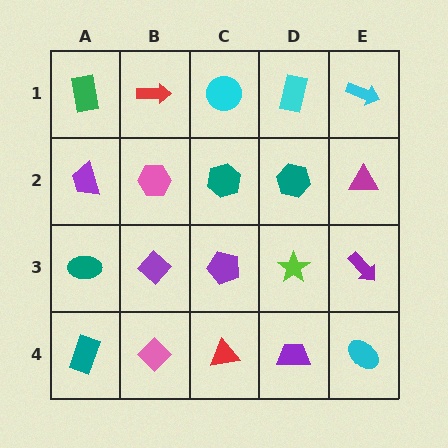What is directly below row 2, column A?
A teal ellipse.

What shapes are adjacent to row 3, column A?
A purple trapezoid (row 2, column A), a teal rectangle (row 4, column A), a purple diamond (row 3, column B).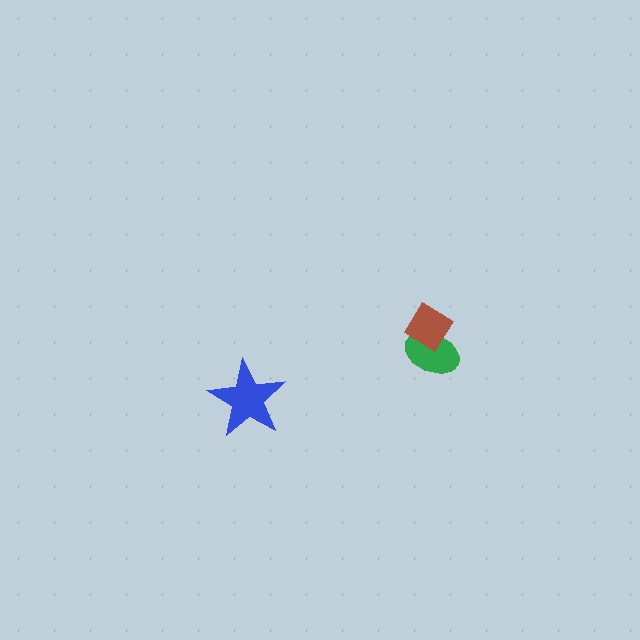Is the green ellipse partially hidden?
Yes, it is partially covered by another shape.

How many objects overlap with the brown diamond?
1 object overlaps with the brown diamond.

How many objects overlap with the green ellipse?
1 object overlaps with the green ellipse.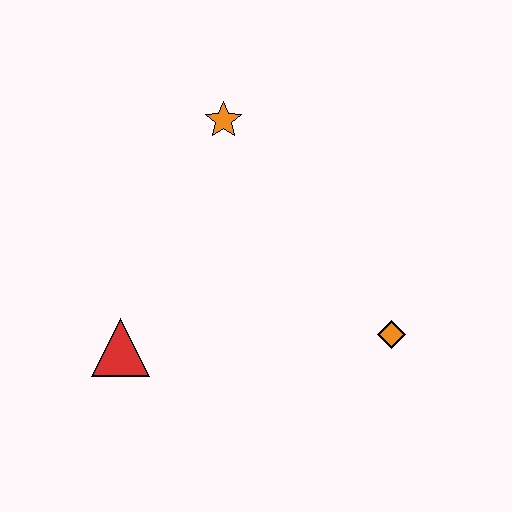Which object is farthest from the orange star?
The orange diamond is farthest from the orange star.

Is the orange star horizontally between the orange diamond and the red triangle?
Yes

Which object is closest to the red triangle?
The orange star is closest to the red triangle.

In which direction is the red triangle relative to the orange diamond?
The red triangle is to the left of the orange diamond.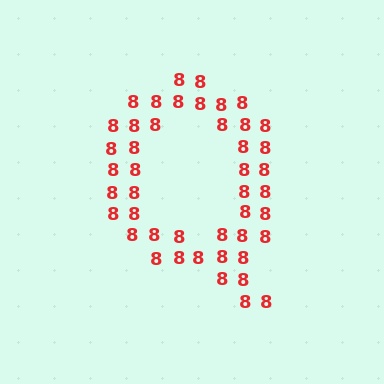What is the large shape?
The large shape is the letter Q.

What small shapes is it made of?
It is made of small digit 8's.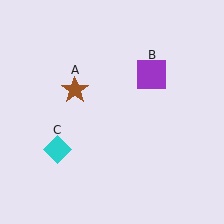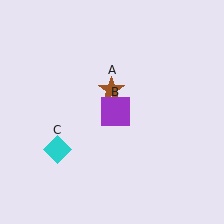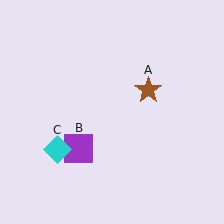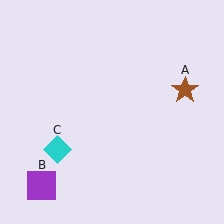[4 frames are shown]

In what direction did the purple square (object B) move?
The purple square (object B) moved down and to the left.